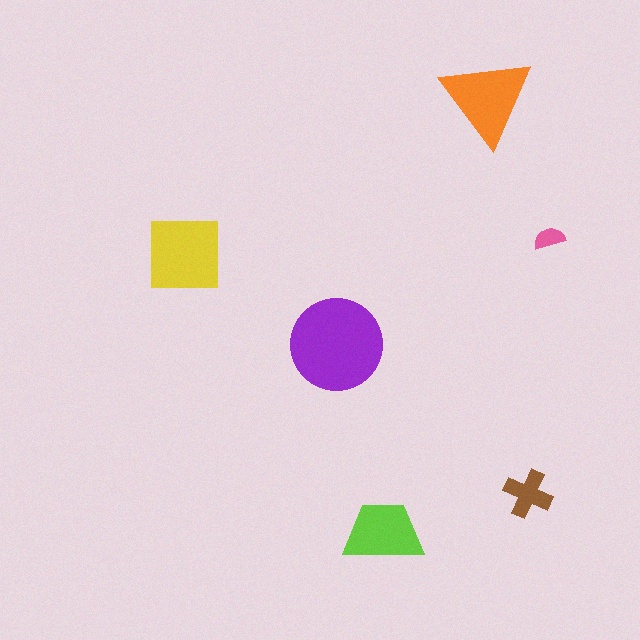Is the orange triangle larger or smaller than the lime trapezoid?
Larger.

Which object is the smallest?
The pink semicircle.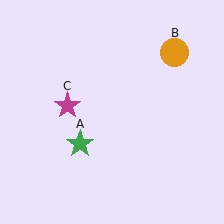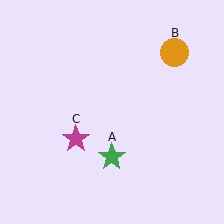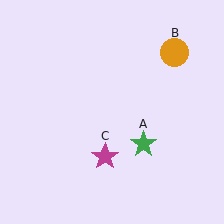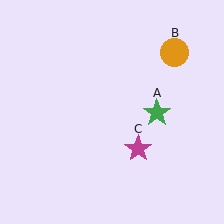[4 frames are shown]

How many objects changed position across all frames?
2 objects changed position: green star (object A), magenta star (object C).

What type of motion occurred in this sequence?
The green star (object A), magenta star (object C) rotated counterclockwise around the center of the scene.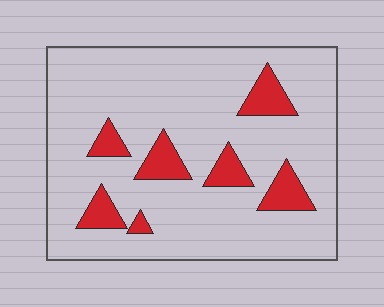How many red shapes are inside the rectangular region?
7.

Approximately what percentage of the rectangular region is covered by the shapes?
Approximately 15%.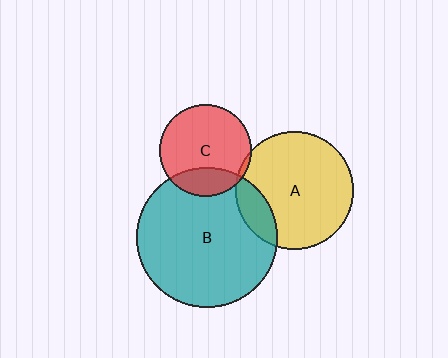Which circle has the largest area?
Circle B (teal).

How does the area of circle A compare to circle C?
Approximately 1.6 times.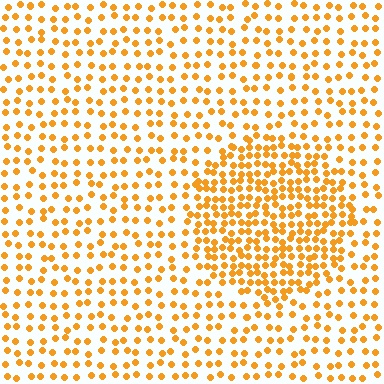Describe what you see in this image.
The image contains small orange elements arranged at two different densities. A circle-shaped region is visible where the elements are more densely packed than the surrounding area.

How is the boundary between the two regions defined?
The boundary is defined by a change in element density (approximately 2.0x ratio). All elements are the same color, size, and shape.